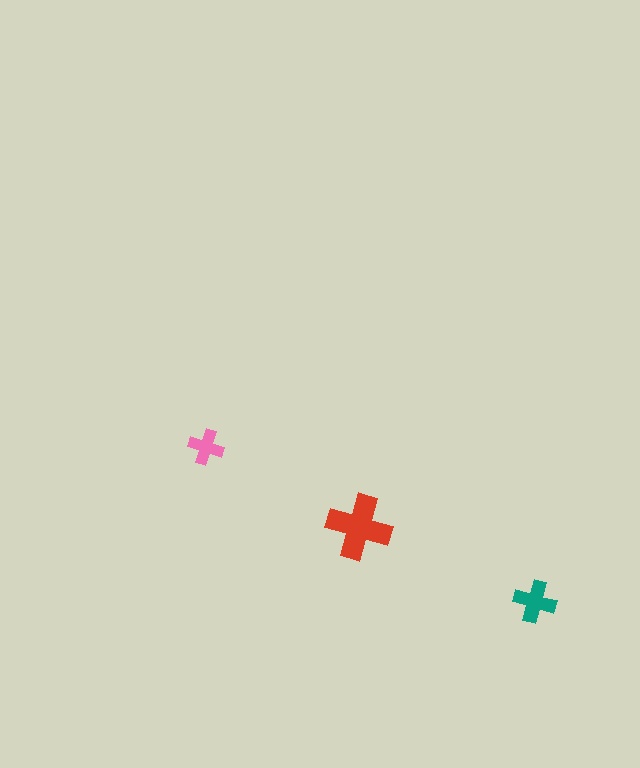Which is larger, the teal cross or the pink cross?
The teal one.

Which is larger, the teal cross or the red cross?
The red one.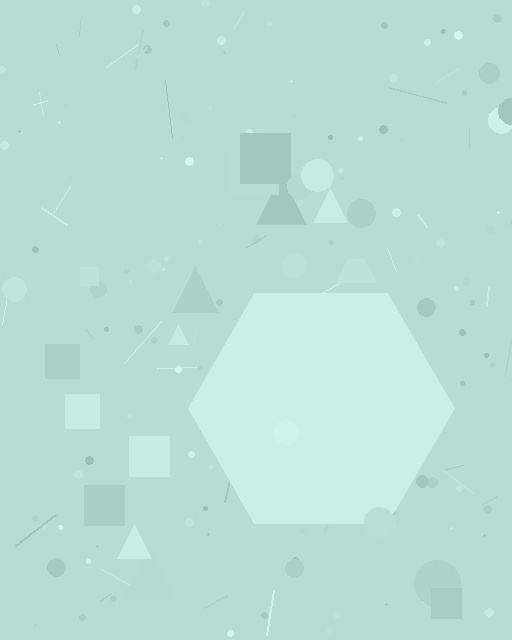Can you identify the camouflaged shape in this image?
The camouflaged shape is a hexagon.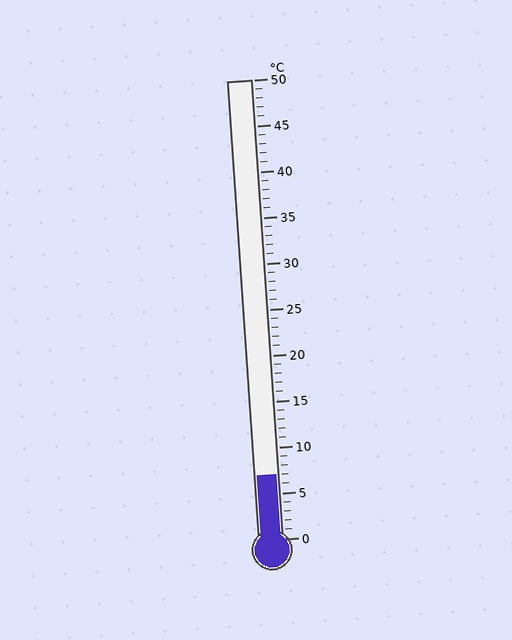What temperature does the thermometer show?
The thermometer shows approximately 7°C.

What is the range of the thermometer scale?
The thermometer scale ranges from 0°C to 50°C.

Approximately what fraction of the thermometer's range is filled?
The thermometer is filled to approximately 15% of its range.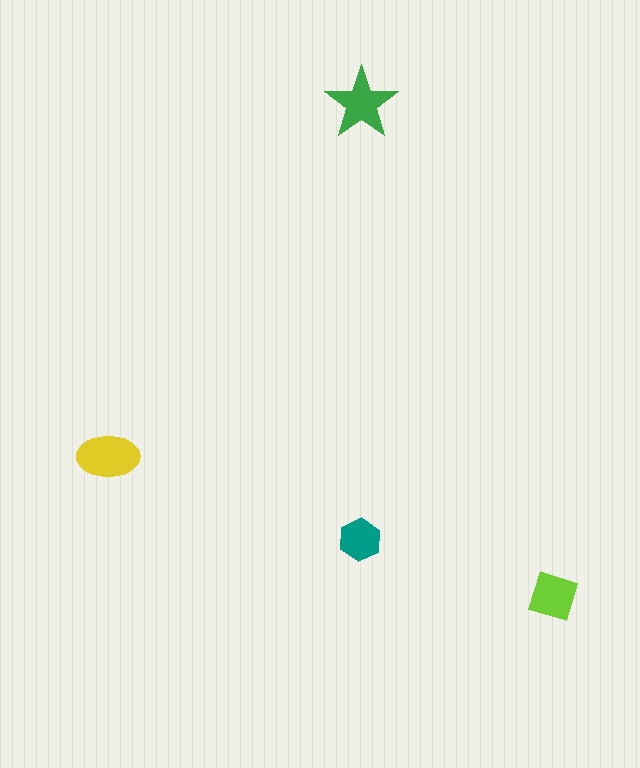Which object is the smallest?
The teal hexagon.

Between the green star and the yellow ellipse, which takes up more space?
The yellow ellipse.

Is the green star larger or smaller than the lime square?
Larger.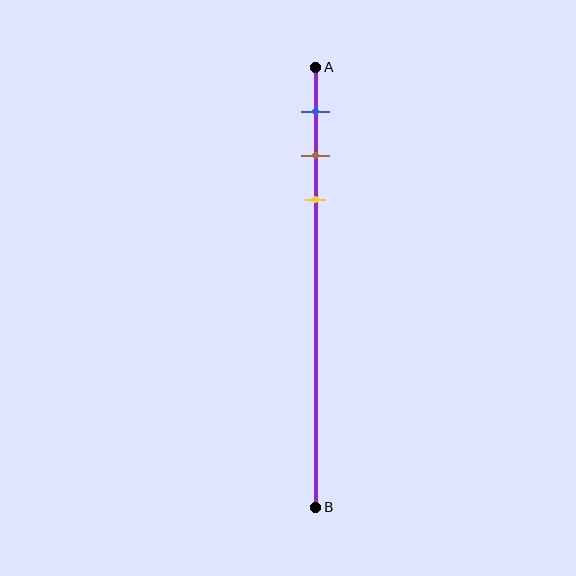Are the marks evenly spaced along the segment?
Yes, the marks are approximately evenly spaced.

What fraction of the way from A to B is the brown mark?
The brown mark is approximately 20% (0.2) of the way from A to B.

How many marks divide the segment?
There are 3 marks dividing the segment.